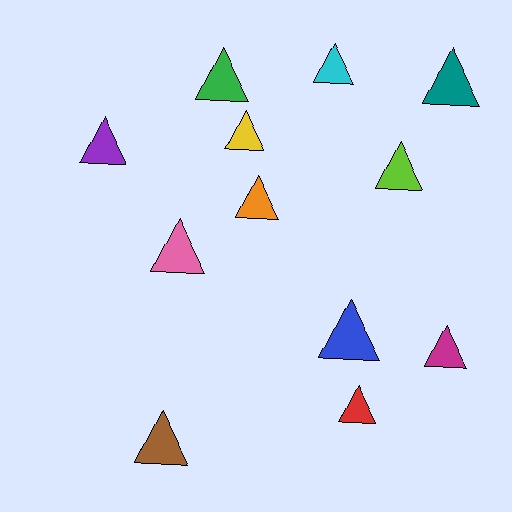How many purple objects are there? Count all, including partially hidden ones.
There is 1 purple object.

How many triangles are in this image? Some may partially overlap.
There are 12 triangles.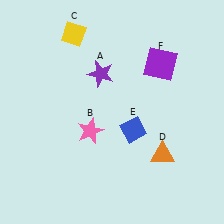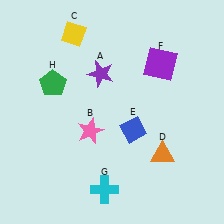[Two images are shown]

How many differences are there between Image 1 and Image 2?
There are 2 differences between the two images.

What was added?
A cyan cross (G), a green pentagon (H) were added in Image 2.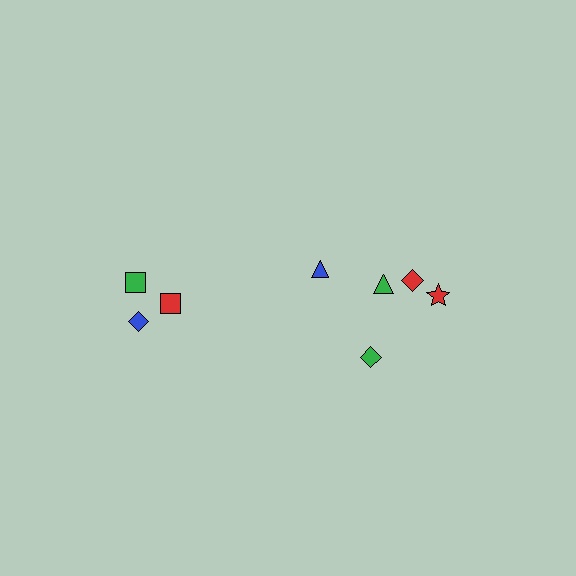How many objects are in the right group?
There are 5 objects.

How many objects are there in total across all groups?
There are 8 objects.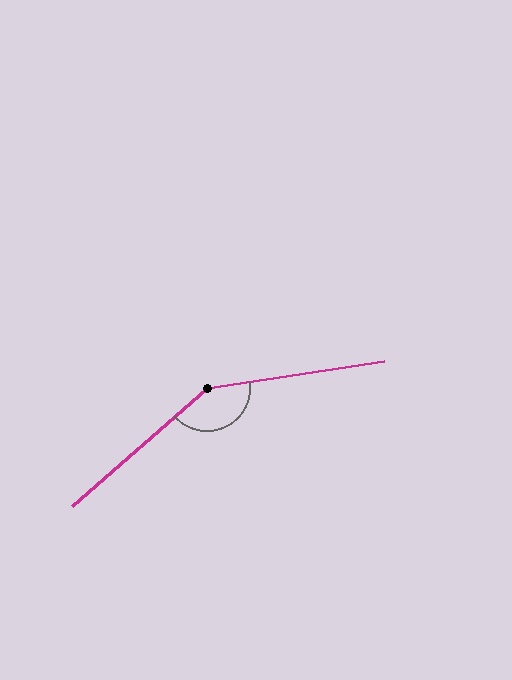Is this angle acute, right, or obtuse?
It is obtuse.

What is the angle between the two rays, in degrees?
Approximately 147 degrees.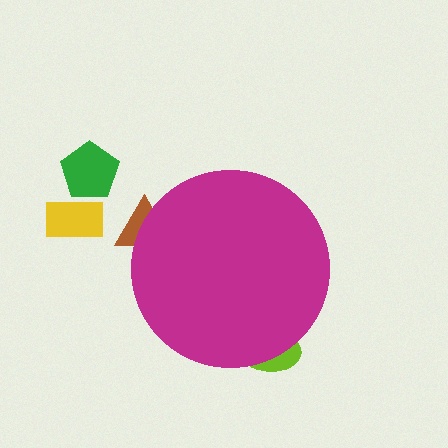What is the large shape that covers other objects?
A magenta circle.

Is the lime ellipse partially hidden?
Yes, the lime ellipse is partially hidden behind the magenta circle.